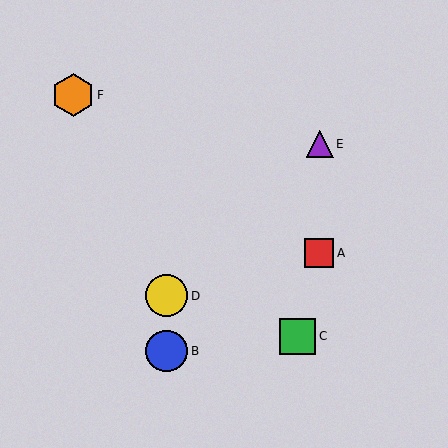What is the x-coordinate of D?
Object D is at x≈167.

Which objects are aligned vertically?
Objects B, D are aligned vertically.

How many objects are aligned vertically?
2 objects (B, D) are aligned vertically.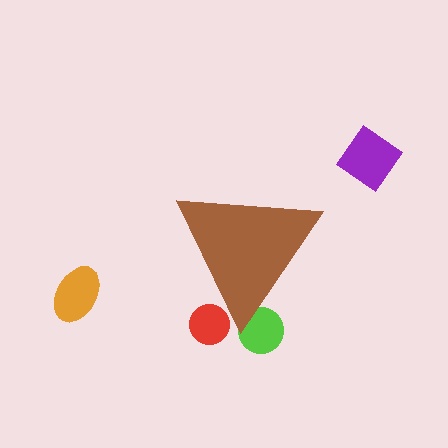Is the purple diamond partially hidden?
No, the purple diamond is fully visible.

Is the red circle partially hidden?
Yes, the red circle is partially hidden behind the brown triangle.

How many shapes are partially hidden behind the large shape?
2 shapes are partially hidden.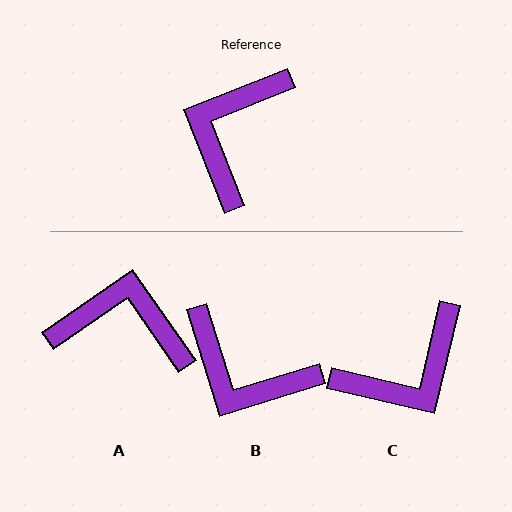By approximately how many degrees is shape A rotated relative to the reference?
Approximately 77 degrees clockwise.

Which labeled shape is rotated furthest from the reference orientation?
C, about 145 degrees away.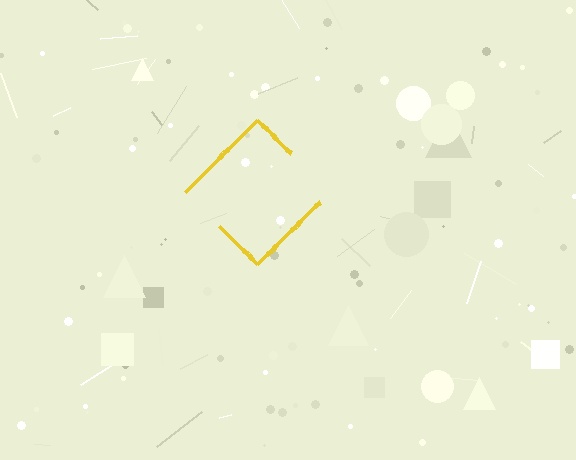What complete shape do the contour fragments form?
The contour fragments form a diamond.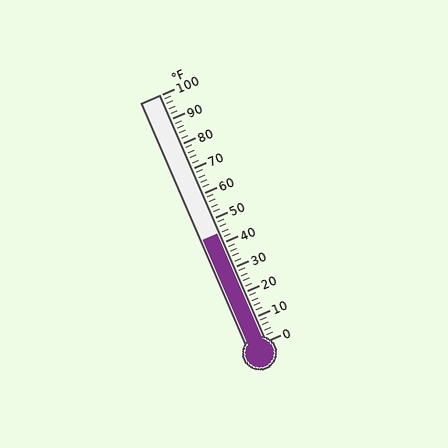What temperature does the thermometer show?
The thermometer shows approximately 44°F.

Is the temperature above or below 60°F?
The temperature is below 60°F.